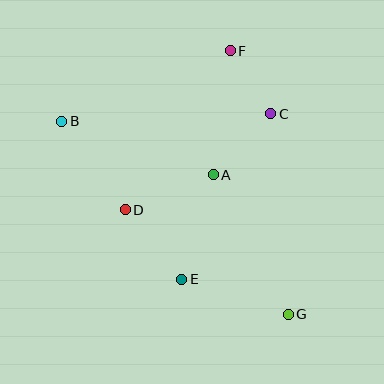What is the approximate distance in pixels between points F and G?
The distance between F and G is approximately 270 pixels.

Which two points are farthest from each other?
Points B and G are farthest from each other.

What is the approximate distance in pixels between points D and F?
The distance between D and F is approximately 190 pixels.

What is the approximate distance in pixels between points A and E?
The distance between A and E is approximately 110 pixels.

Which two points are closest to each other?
Points C and F are closest to each other.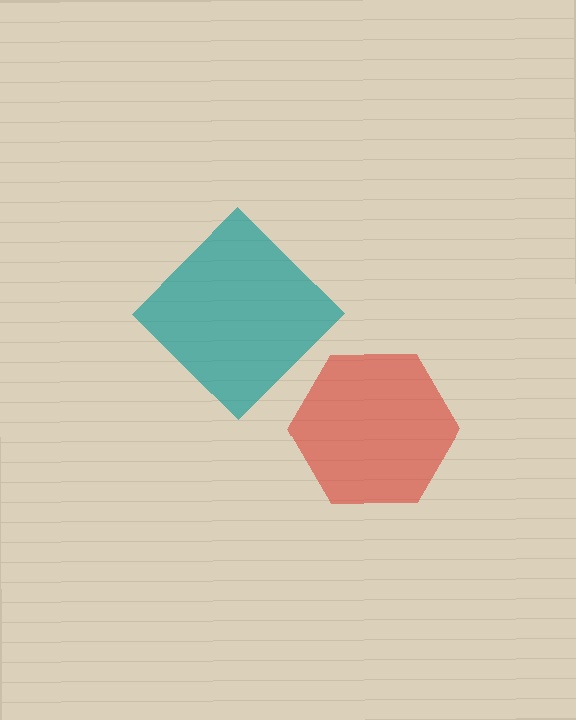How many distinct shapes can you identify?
There are 2 distinct shapes: a red hexagon, a teal diamond.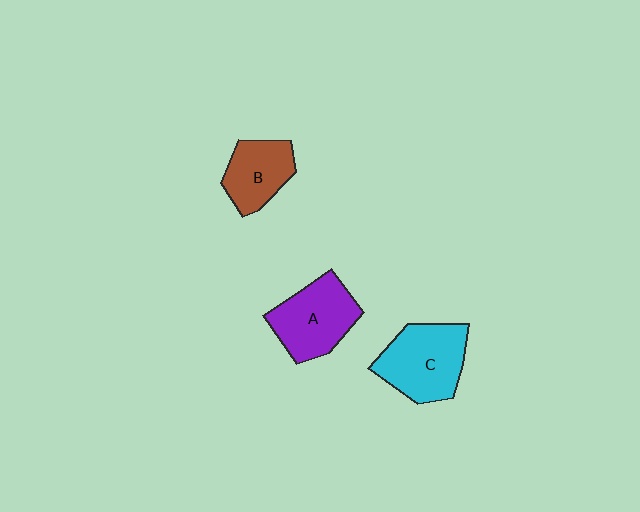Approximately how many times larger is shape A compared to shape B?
Approximately 1.3 times.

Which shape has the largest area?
Shape C (cyan).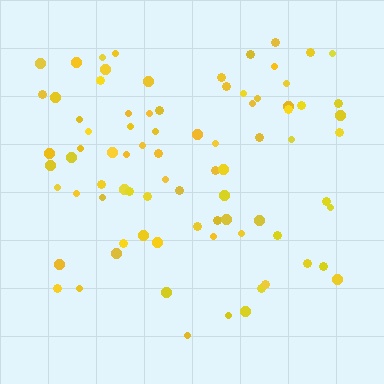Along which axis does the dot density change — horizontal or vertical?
Vertical.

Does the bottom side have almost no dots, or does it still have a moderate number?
Still a moderate number, just noticeably fewer than the top.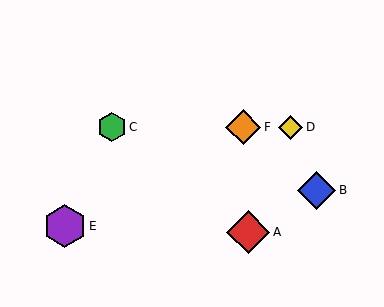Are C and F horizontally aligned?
Yes, both are at y≈127.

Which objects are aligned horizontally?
Objects C, D, F are aligned horizontally.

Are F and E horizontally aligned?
No, F is at y≈127 and E is at y≈226.